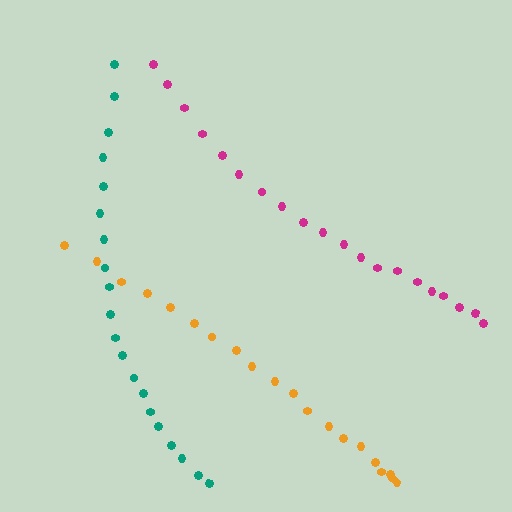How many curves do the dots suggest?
There are 3 distinct paths.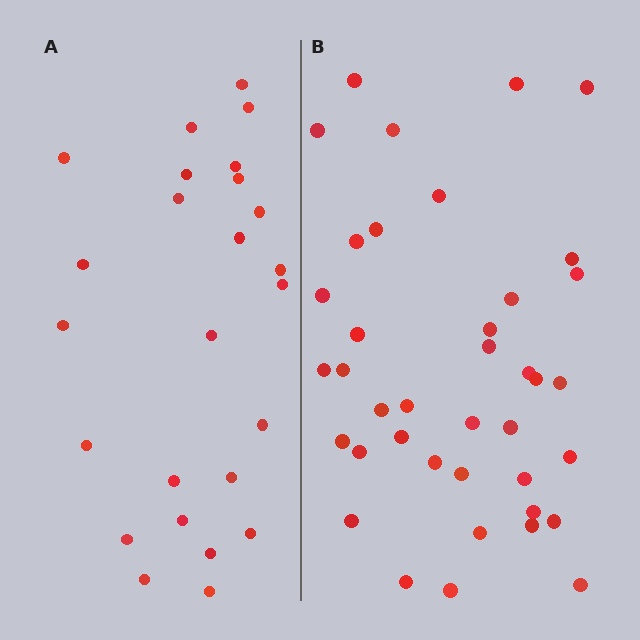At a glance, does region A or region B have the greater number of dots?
Region B (the right region) has more dots.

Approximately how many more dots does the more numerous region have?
Region B has approximately 15 more dots than region A.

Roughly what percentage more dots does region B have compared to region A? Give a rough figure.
About 55% more.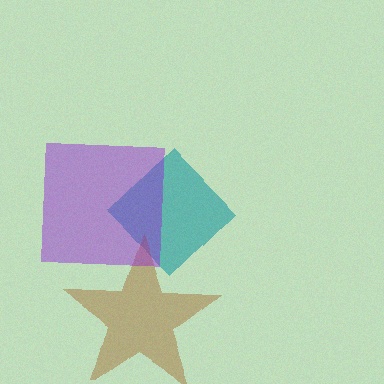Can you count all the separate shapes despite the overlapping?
Yes, there are 3 separate shapes.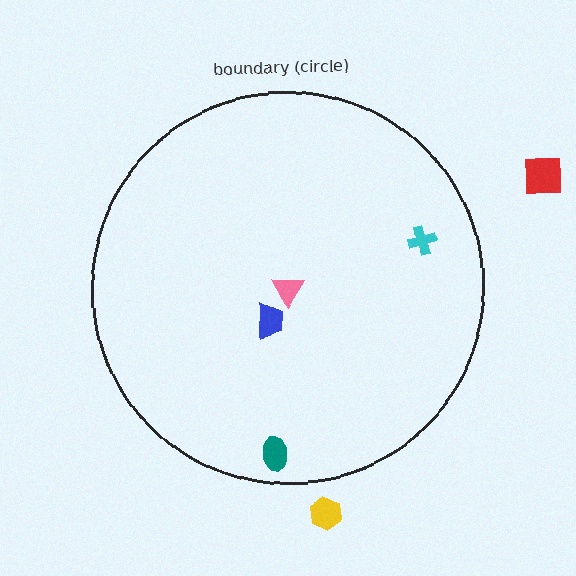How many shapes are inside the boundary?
4 inside, 2 outside.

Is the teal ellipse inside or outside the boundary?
Inside.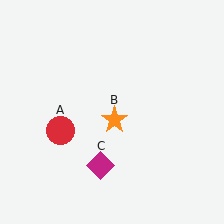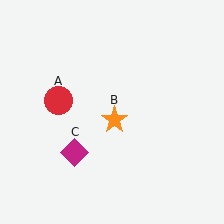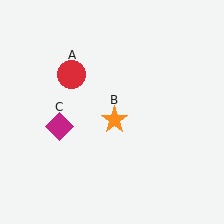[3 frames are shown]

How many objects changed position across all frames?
2 objects changed position: red circle (object A), magenta diamond (object C).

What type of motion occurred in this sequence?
The red circle (object A), magenta diamond (object C) rotated clockwise around the center of the scene.